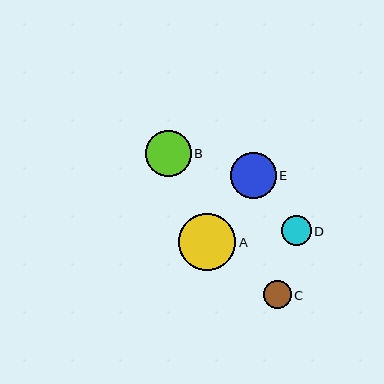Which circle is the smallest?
Circle C is the smallest with a size of approximately 28 pixels.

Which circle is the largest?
Circle A is the largest with a size of approximately 58 pixels.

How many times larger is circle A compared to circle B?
Circle A is approximately 1.3 times the size of circle B.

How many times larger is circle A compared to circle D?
Circle A is approximately 2.0 times the size of circle D.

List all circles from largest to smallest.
From largest to smallest: A, E, B, D, C.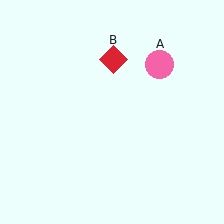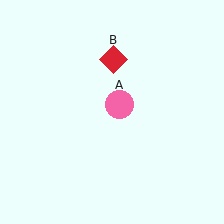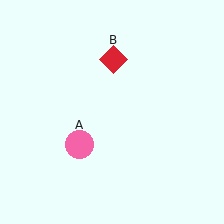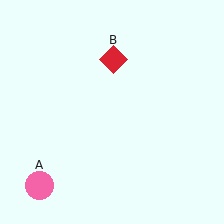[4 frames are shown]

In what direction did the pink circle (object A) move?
The pink circle (object A) moved down and to the left.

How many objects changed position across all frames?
1 object changed position: pink circle (object A).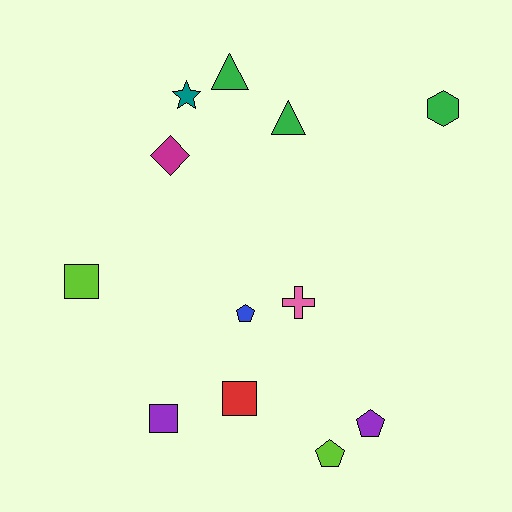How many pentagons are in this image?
There are 3 pentagons.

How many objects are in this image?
There are 12 objects.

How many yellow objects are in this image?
There are no yellow objects.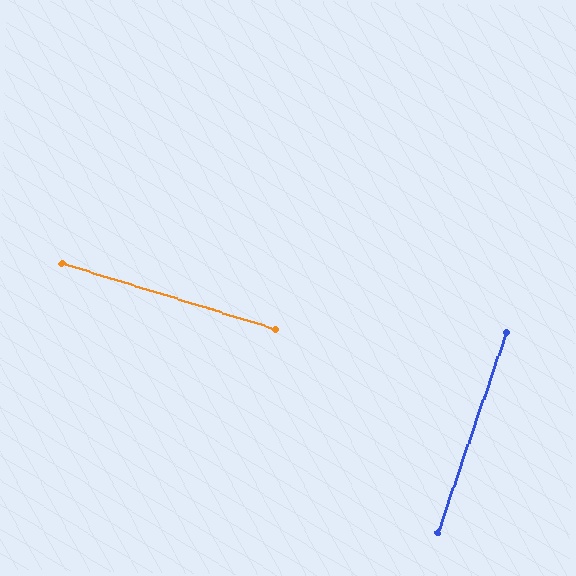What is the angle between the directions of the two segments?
Approximately 88 degrees.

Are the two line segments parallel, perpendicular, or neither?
Perpendicular — they meet at approximately 88°.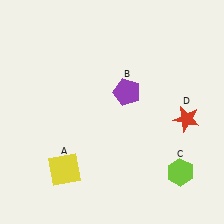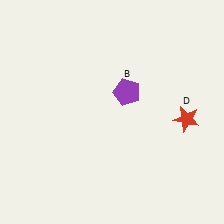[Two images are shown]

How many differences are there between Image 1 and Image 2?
There are 2 differences between the two images.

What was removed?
The yellow square (A), the lime hexagon (C) were removed in Image 2.